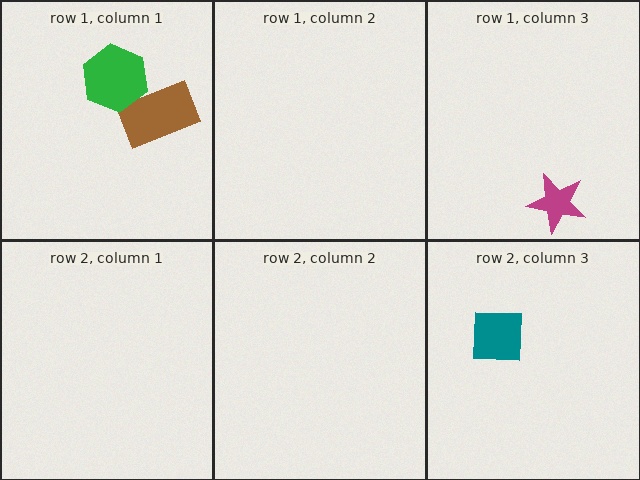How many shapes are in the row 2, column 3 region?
1.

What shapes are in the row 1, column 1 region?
The brown rectangle, the green hexagon.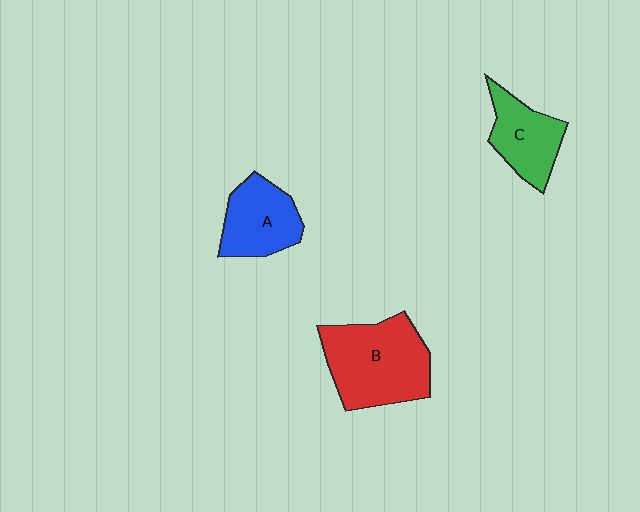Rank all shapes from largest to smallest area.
From largest to smallest: B (red), A (blue), C (green).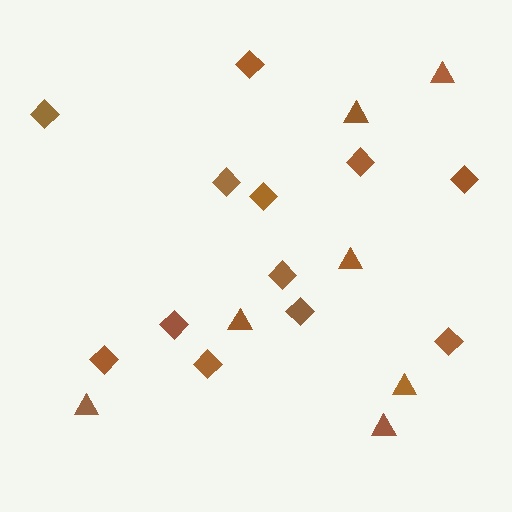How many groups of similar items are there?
There are 2 groups: one group of triangles (7) and one group of diamonds (12).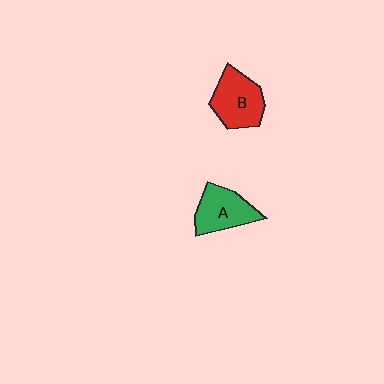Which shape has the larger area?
Shape B (red).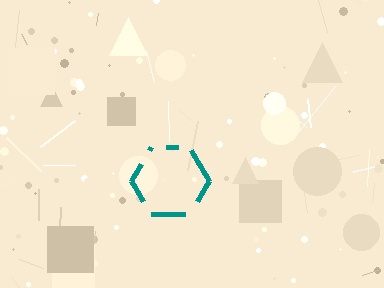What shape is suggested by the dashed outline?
The dashed outline suggests a hexagon.